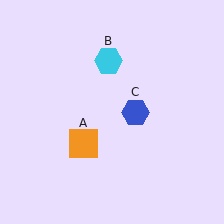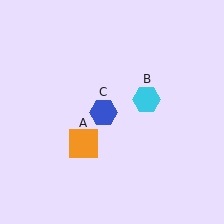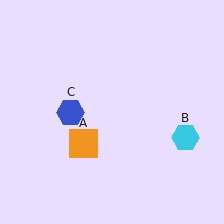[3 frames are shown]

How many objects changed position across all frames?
2 objects changed position: cyan hexagon (object B), blue hexagon (object C).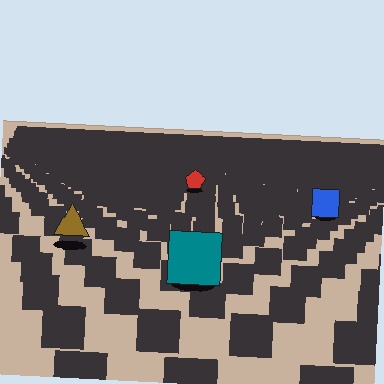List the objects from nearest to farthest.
From nearest to farthest: the teal square, the brown triangle, the blue square, the red pentagon.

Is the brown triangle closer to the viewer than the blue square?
Yes. The brown triangle is closer — you can tell from the texture gradient: the ground texture is coarser near it.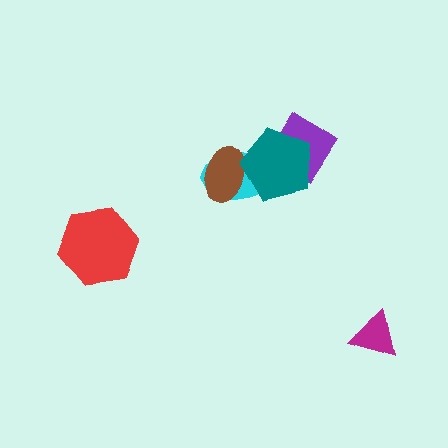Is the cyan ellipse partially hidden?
Yes, it is partially covered by another shape.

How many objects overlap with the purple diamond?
1 object overlaps with the purple diamond.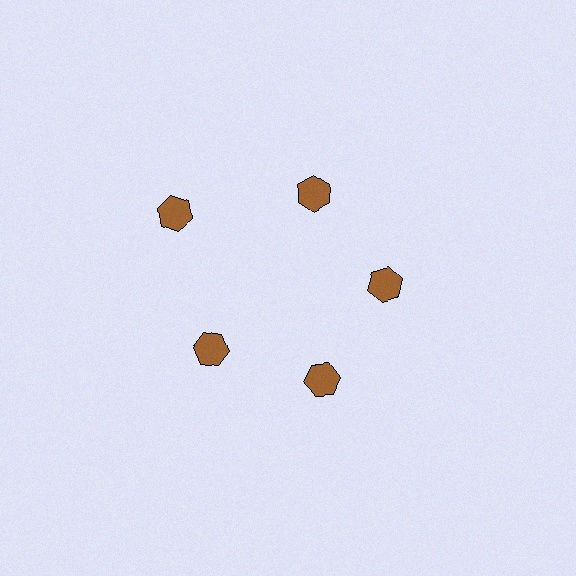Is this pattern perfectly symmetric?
No. The 5 brown hexagons are arranged in a ring, but one element near the 10 o'clock position is pushed outward from the center, breaking the 5-fold rotational symmetry.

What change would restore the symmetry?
The symmetry would be restored by moving it inward, back onto the ring so that all 5 hexagons sit at equal angles and equal distance from the center.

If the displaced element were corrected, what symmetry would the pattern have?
It would have 5-fold rotational symmetry — the pattern would map onto itself every 72 degrees.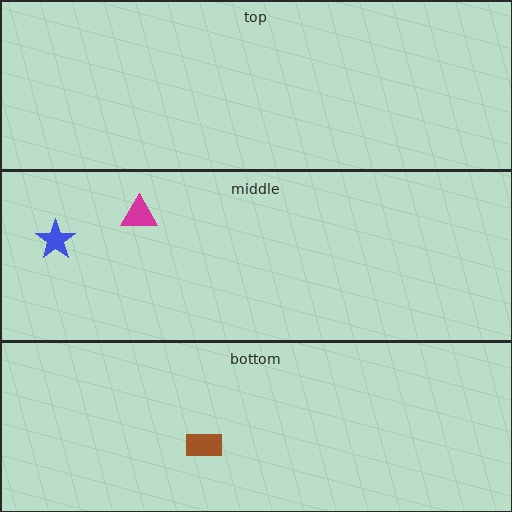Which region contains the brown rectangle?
The bottom region.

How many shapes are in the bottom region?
1.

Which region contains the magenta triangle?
The middle region.